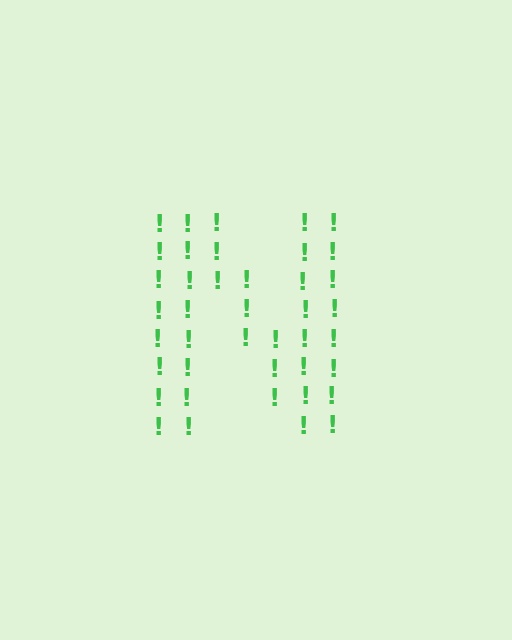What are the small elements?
The small elements are exclamation marks.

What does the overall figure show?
The overall figure shows the letter N.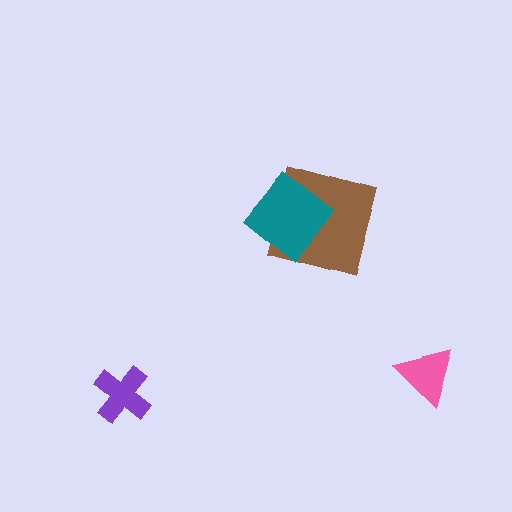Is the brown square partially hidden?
Yes, it is partially covered by another shape.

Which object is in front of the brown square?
The teal diamond is in front of the brown square.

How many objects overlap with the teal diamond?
1 object overlaps with the teal diamond.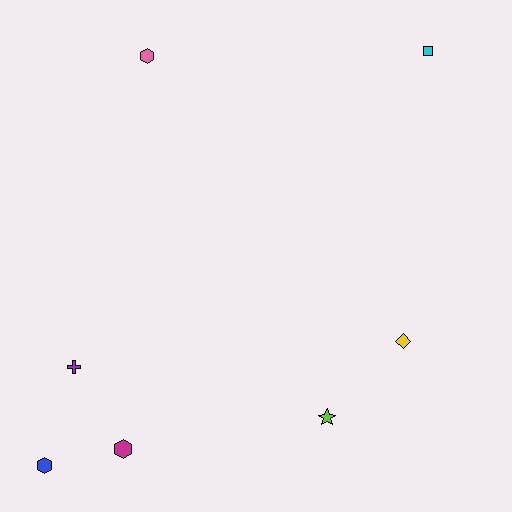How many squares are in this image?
There is 1 square.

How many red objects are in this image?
There are no red objects.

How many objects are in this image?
There are 7 objects.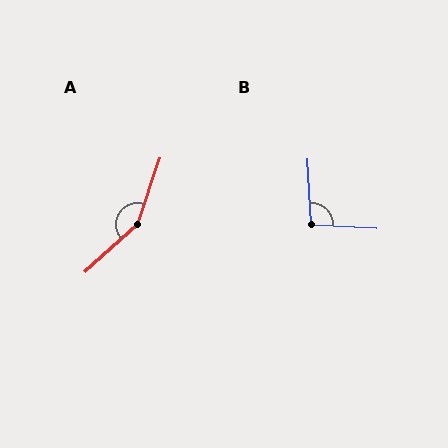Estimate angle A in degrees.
Approximately 151 degrees.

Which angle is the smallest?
B, at approximately 96 degrees.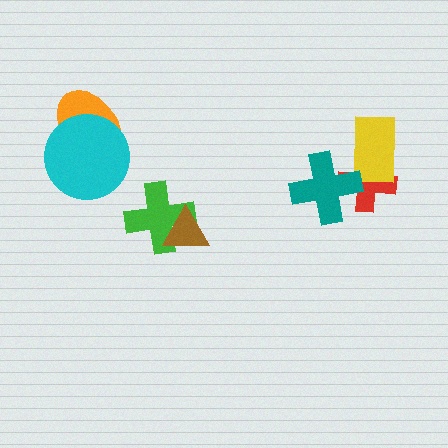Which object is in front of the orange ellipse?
The cyan circle is in front of the orange ellipse.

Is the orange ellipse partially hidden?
Yes, it is partially covered by another shape.